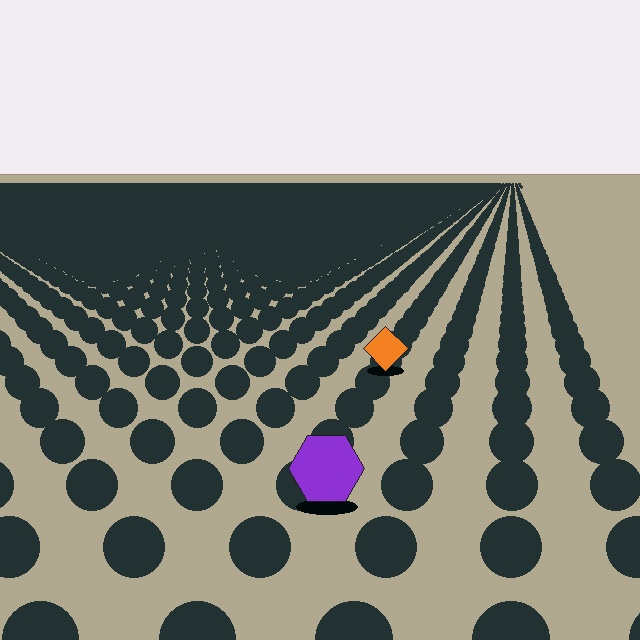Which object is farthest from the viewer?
The orange diamond is farthest from the viewer. It appears smaller and the ground texture around it is denser.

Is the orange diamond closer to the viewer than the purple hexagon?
No. The purple hexagon is closer — you can tell from the texture gradient: the ground texture is coarser near it.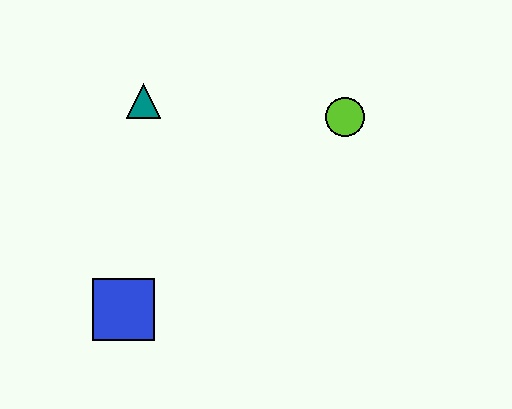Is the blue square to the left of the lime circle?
Yes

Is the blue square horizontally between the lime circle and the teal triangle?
No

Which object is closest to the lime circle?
The teal triangle is closest to the lime circle.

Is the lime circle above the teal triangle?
No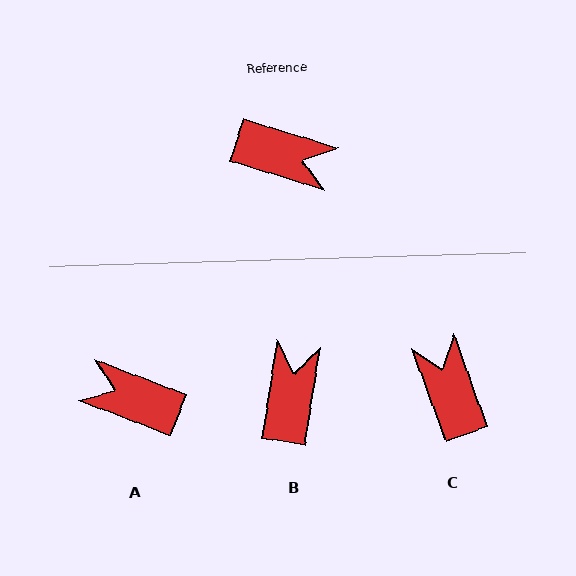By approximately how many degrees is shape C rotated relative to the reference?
Approximately 127 degrees counter-clockwise.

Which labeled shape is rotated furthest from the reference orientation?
A, about 176 degrees away.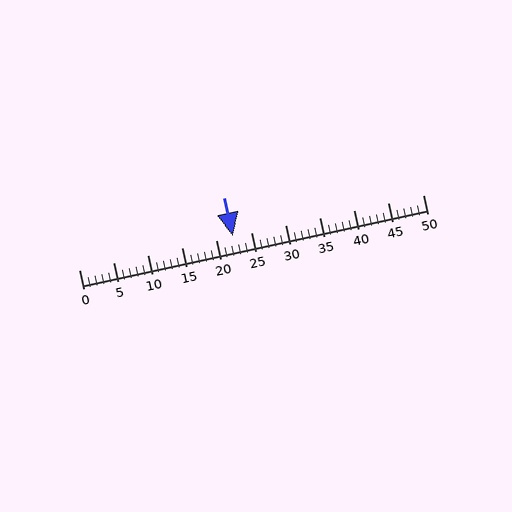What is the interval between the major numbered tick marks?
The major tick marks are spaced 5 units apart.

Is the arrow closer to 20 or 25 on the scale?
The arrow is closer to 20.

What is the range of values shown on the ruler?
The ruler shows values from 0 to 50.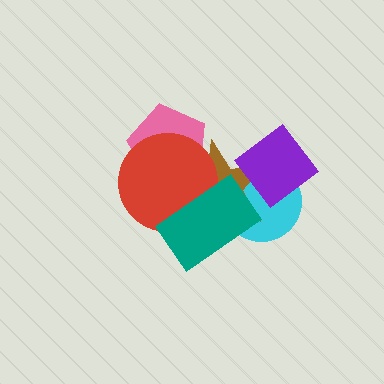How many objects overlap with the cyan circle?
3 objects overlap with the cyan circle.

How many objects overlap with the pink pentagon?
2 objects overlap with the pink pentagon.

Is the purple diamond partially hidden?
No, no other shape covers it.